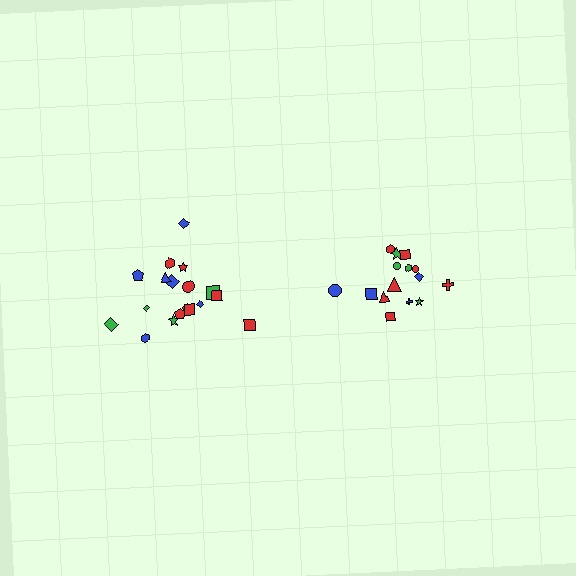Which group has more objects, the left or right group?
The left group.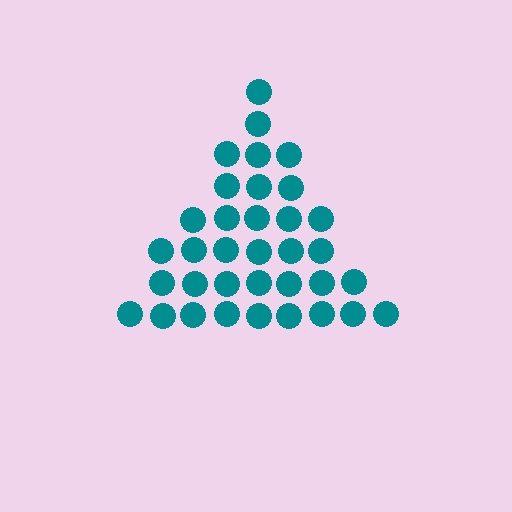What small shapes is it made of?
It is made of small circles.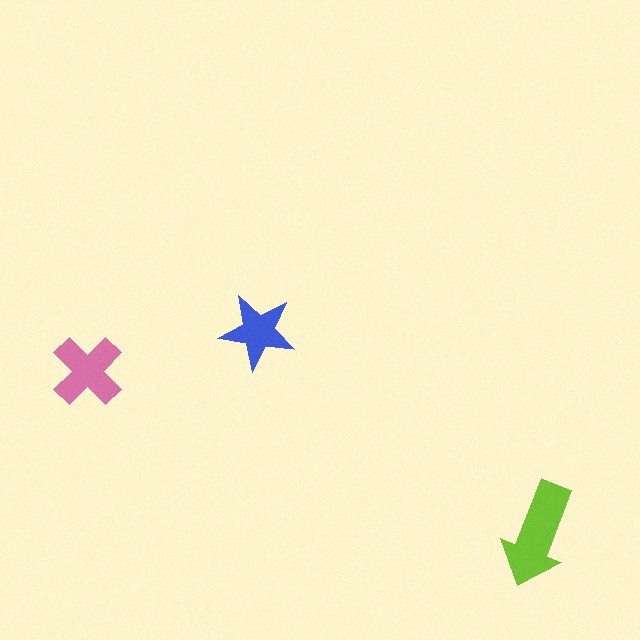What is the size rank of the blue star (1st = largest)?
3rd.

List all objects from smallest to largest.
The blue star, the pink cross, the lime arrow.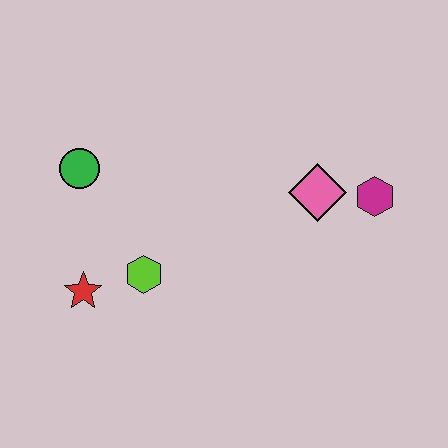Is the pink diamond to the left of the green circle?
No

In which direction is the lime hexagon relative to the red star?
The lime hexagon is to the right of the red star.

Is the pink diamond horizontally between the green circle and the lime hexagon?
No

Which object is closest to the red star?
The lime hexagon is closest to the red star.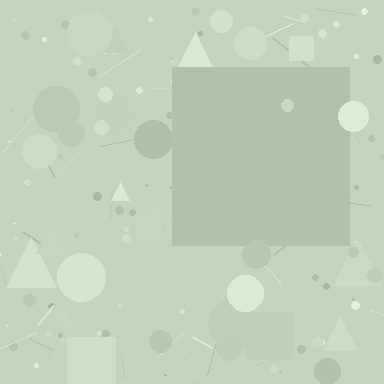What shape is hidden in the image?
A square is hidden in the image.